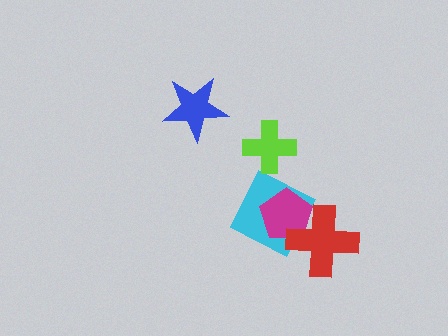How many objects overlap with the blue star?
0 objects overlap with the blue star.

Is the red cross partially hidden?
No, no other shape covers it.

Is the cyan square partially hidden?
Yes, it is partially covered by another shape.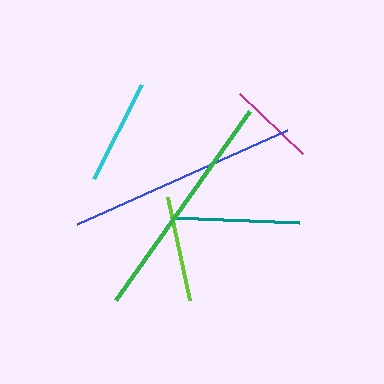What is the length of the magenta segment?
The magenta segment is approximately 87 pixels long.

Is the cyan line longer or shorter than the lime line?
The cyan line is longer than the lime line.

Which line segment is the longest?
The green line is the longest at approximately 231 pixels.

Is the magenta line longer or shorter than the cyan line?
The cyan line is longer than the magenta line.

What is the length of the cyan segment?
The cyan segment is approximately 106 pixels long.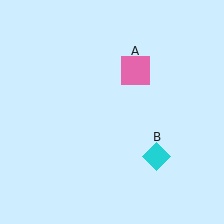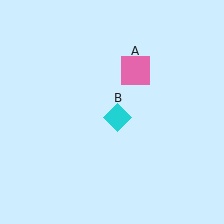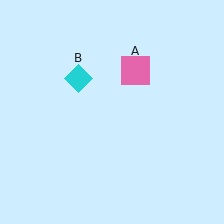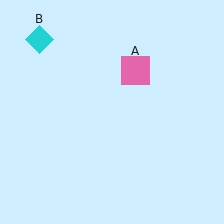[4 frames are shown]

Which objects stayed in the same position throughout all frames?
Pink square (object A) remained stationary.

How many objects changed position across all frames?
1 object changed position: cyan diamond (object B).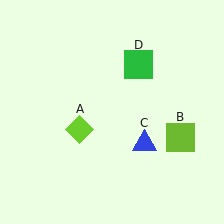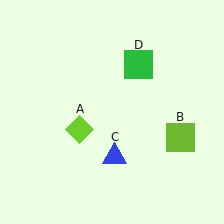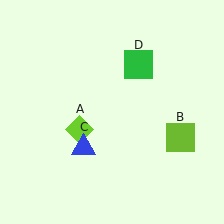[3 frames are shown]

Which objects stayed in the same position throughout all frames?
Lime diamond (object A) and lime square (object B) and green square (object D) remained stationary.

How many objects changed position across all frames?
1 object changed position: blue triangle (object C).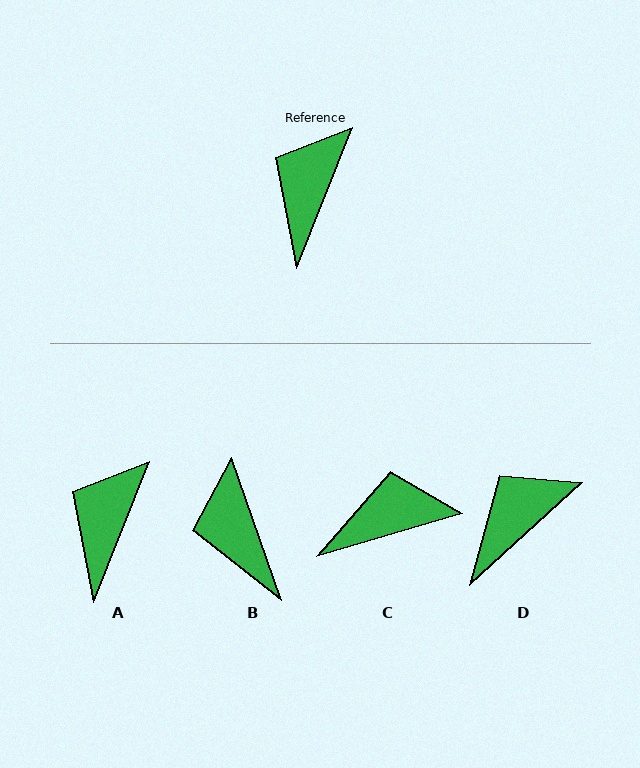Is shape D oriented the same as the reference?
No, it is off by about 26 degrees.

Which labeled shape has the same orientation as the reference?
A.